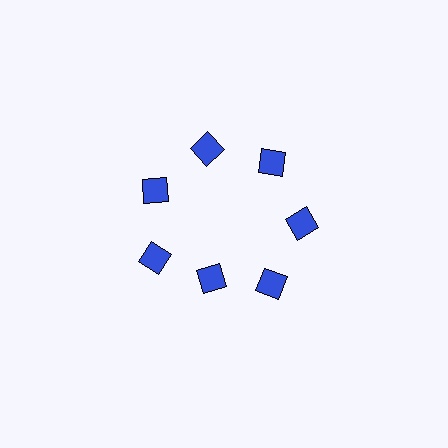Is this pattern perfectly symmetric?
No. The 7 blue diamonds are arranged in a ring, but one element near the 6 o'clock position is pulled inward toward the center, breaking the 7-fold rotational symmetry.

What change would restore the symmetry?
The symmetry would be restored by moving it outward, back onto the ring so that all 7 diamonds sit at equal angles and equal distance from the center.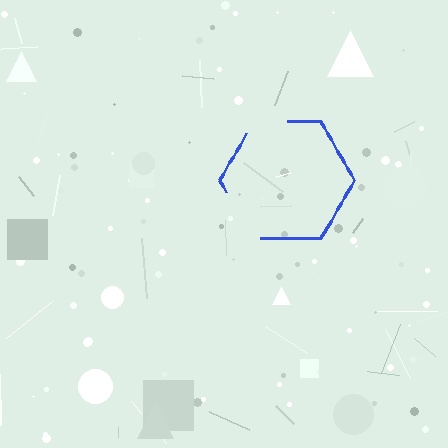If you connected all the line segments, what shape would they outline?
They would outline a hexagon.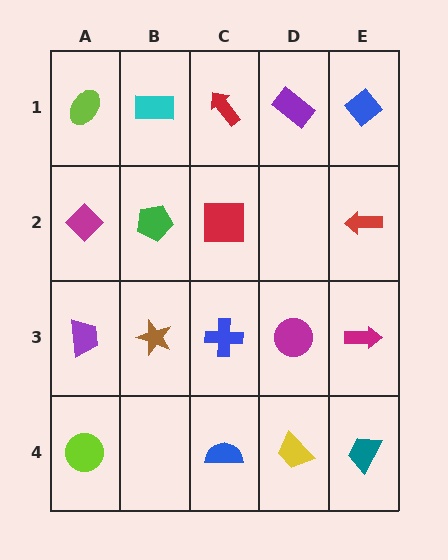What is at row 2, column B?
A green pentagon.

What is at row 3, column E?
A magenta arrow.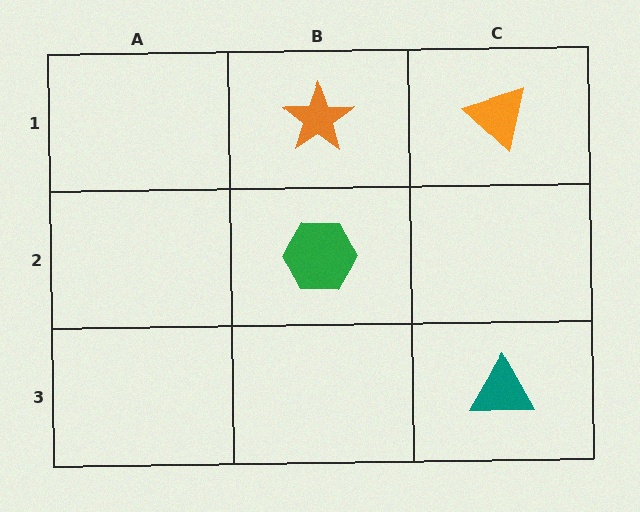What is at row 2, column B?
A green hexagon.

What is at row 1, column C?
An orange triangle.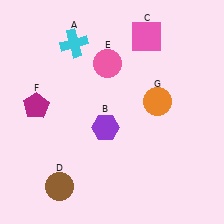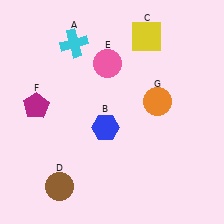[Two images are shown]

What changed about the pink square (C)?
In Image 1, C is pink. In Image 2, it changed to yellow.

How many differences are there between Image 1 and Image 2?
There are 2 differences between the two images.